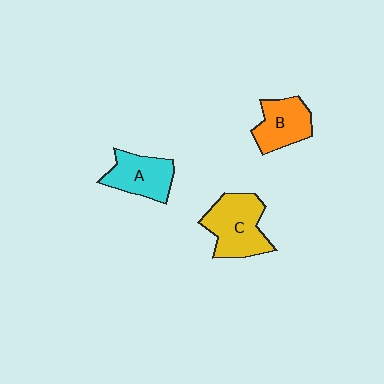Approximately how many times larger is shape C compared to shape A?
Approximately 1.3 times.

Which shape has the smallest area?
Shape B (orange).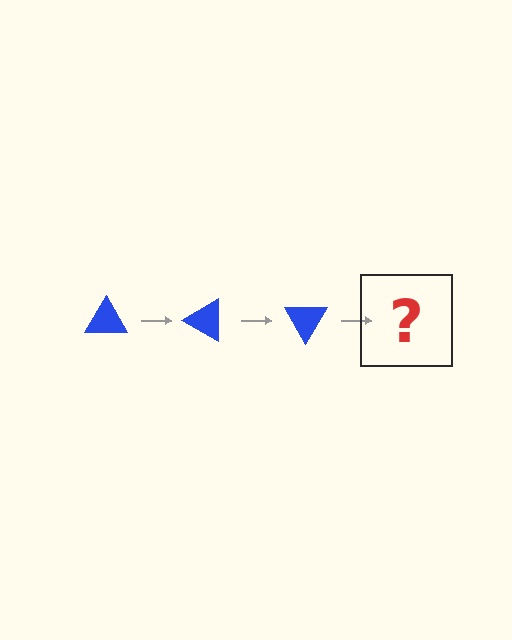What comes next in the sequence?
The next element should be a blue triangle rotated 90 degrees.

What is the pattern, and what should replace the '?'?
The pattern is that the triangle rotates 30 degrees each step. The '?' should be a blue triangle rotated 90 degrees.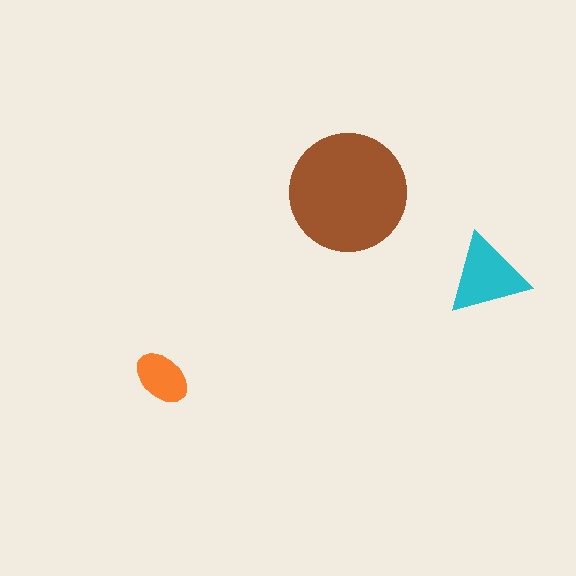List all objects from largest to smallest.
The brown circle, the cyan triangle, the orange ellipse.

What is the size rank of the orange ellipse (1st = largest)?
3rd.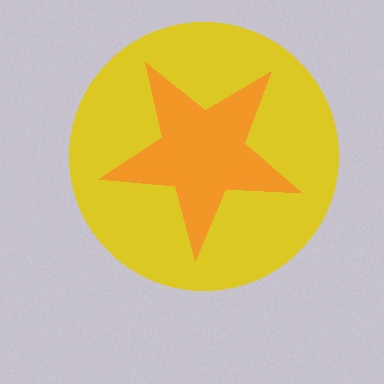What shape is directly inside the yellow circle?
The orange star.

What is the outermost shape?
The yellow circle.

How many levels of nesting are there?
2.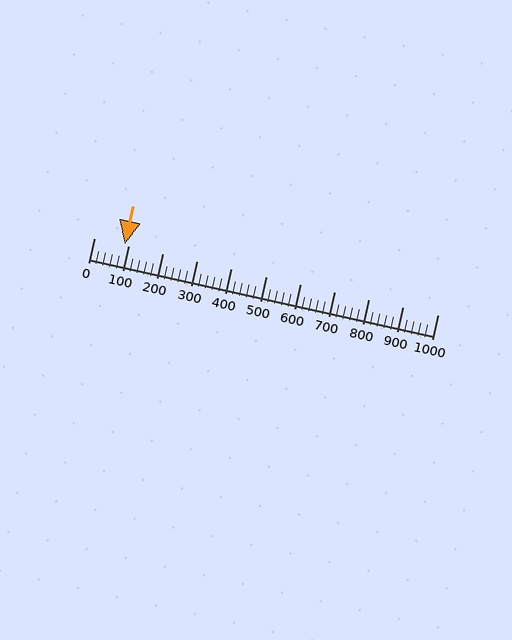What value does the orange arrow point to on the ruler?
The orange arrow points to approximately 88.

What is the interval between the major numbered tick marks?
The major tick marks are spaced 100 units apart.